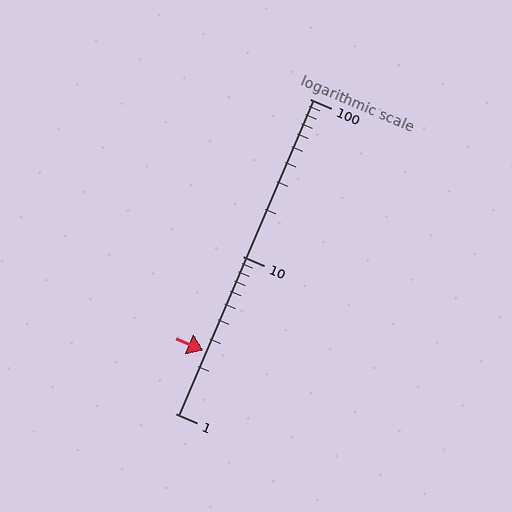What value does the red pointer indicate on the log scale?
The pointer indicates approximately 2.5.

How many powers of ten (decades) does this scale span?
The scale spans 2 decades, from 1 to 100.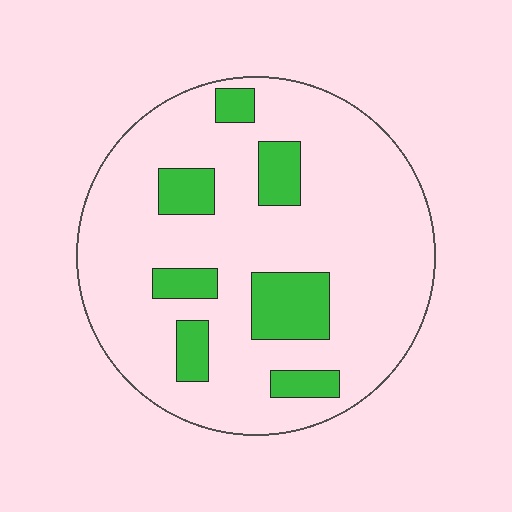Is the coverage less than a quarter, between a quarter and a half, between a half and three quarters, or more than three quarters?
Less than a quarter.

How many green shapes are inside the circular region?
7.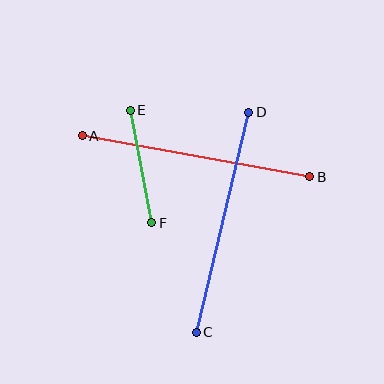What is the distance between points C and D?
The distance is approximately 226 pixels.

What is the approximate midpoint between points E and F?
The midpoint is at approximately (141, 167) pixels.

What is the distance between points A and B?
The distance is approximately 231 pixels.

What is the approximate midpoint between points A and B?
The midpoint is at approximately (196, 156) pixels.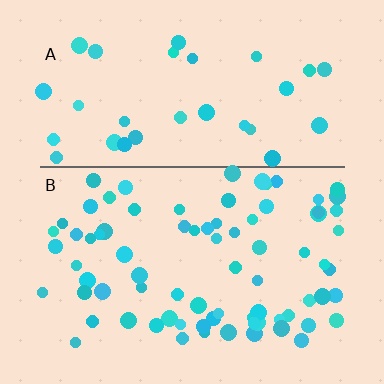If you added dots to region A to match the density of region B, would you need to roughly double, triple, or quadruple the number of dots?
Approximately double.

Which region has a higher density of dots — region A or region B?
B (the bottom).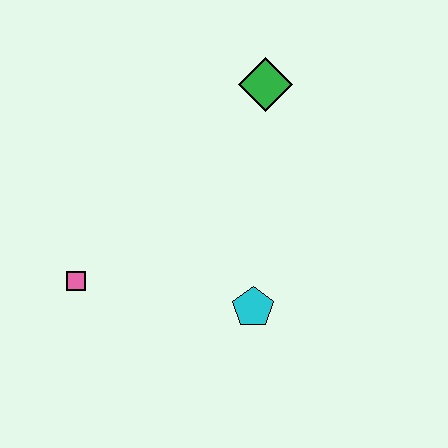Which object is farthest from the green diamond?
The pink square is farthest from the green diamond.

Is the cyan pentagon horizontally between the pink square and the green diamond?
Yes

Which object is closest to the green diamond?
The cyan pentagon is closest to the green diamond.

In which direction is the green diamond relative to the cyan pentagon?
The green diamond is above the cyan pentagon.